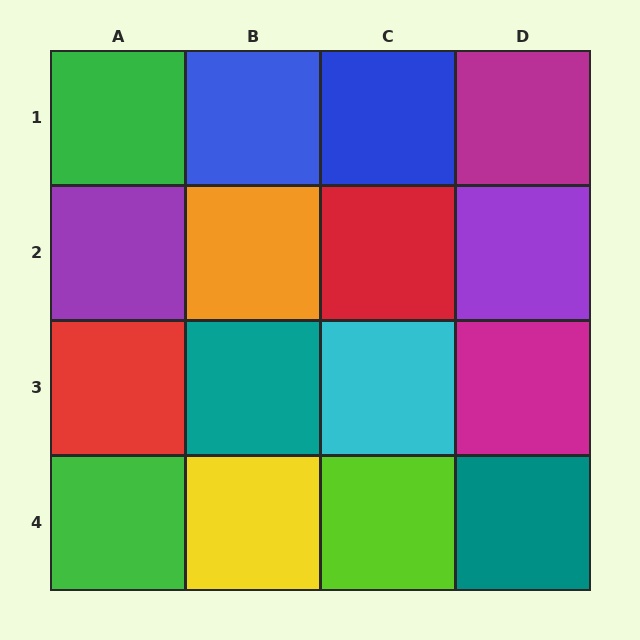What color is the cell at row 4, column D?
Teal.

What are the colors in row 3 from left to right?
Red, teal, cyan, magenta.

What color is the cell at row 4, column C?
Lime.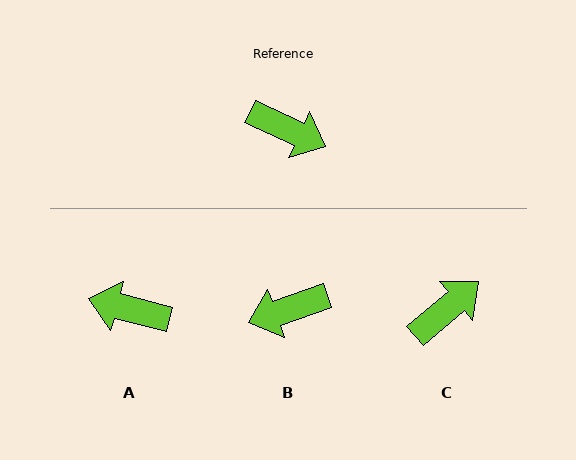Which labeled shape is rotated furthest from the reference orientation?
A, about 170 degrees away.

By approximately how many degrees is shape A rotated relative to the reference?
Approximately 170 degrees clockwise.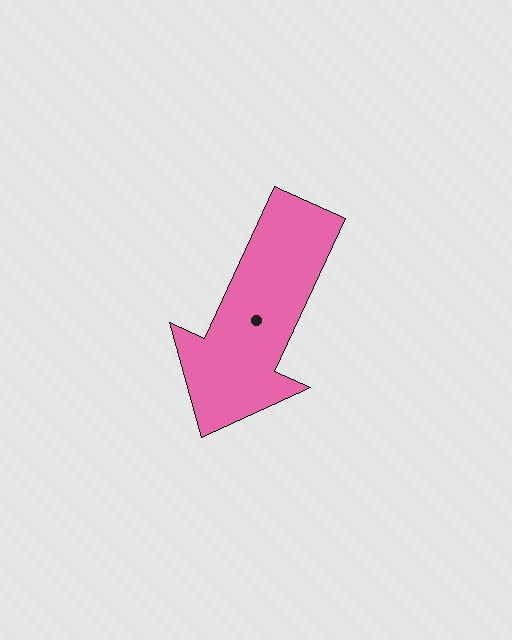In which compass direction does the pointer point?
Southwest.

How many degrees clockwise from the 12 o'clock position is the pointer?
Approximately 205 degrees.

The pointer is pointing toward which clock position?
Roughly 7 o'clock.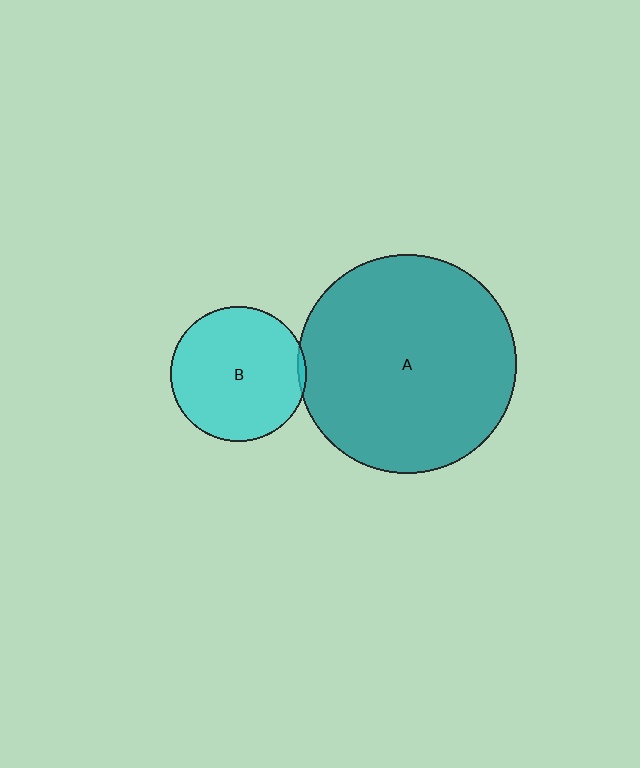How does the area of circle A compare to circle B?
Approximately 2.6 times.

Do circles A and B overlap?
Yes.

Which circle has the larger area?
Circle A (teal).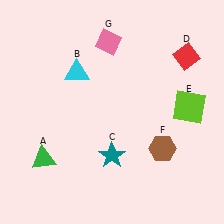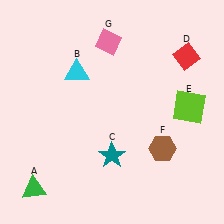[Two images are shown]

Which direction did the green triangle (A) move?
The green triangle (A) moved down.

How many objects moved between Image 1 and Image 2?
1 object moved between the two images.